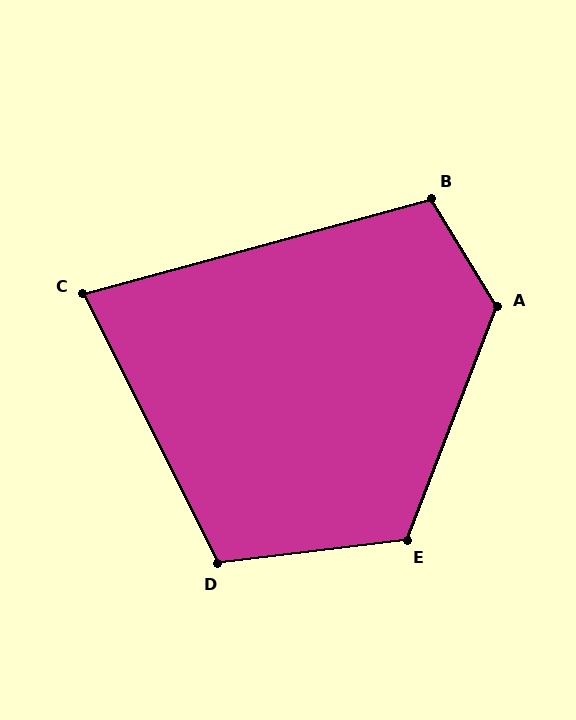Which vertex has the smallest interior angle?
C, at approximately 79 degrees.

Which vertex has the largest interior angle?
A, at approximately 128 degrees.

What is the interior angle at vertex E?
Approximately 118 degrees (obtuse).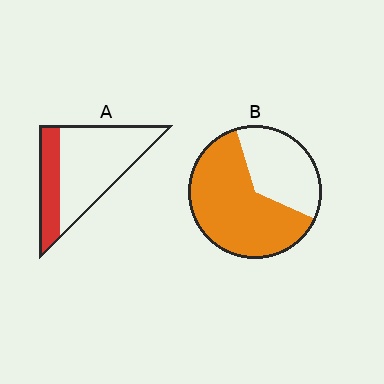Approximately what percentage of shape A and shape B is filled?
A is approximately 30% and B is approximately 65%.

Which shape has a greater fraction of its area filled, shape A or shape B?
Shape B.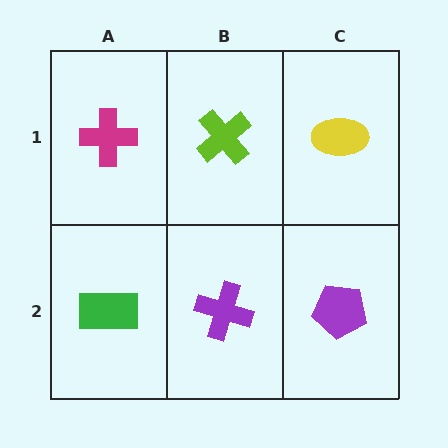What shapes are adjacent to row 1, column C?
A purple pentagon (row 2, column C), a lime cross (row 1, column B).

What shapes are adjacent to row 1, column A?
A green rectangle (row 2, column A), a lime cross (row 1, column B).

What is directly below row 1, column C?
A purple pentagon.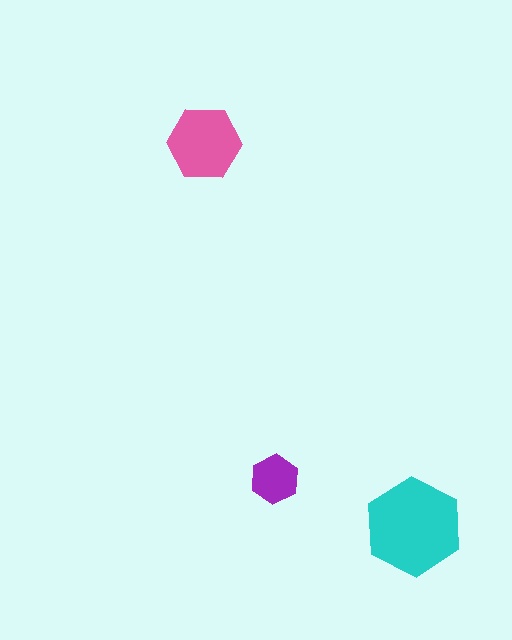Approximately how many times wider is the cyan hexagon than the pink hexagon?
About 1.5 times wider.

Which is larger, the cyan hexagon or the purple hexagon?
The cyan one.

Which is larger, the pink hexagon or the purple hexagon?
The pink one.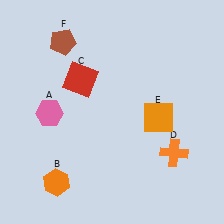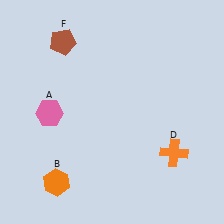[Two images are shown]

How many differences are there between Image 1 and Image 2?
There are 2 differences between the two images.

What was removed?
The orange square (E), the red square (C) were removed in Image 2.